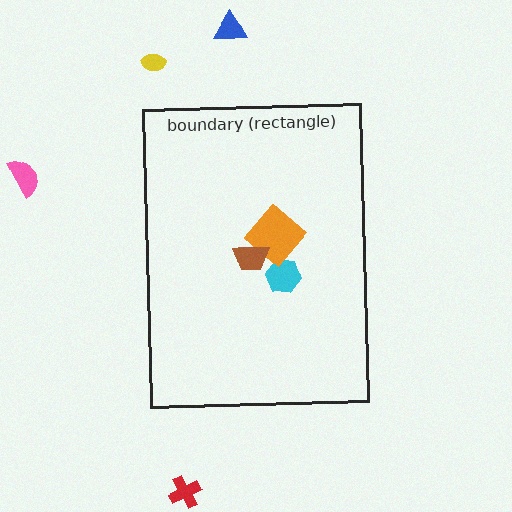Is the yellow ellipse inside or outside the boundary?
Outside.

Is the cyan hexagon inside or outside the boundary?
Inside.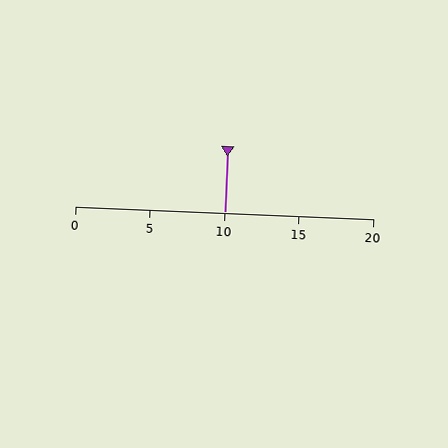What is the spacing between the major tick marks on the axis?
The major ticks are spaced 5 apart.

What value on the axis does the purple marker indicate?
The marker indicates approximately 10.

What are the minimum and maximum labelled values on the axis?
The axis runs from 0 to 20.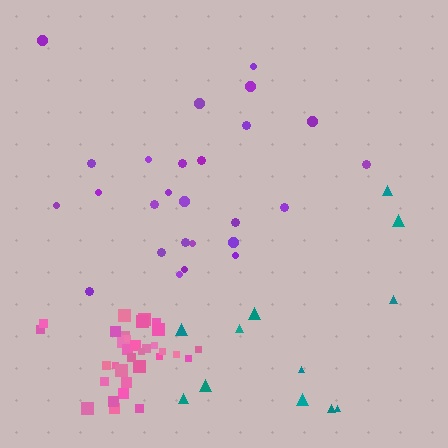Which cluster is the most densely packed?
Pink.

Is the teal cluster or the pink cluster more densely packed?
Pink.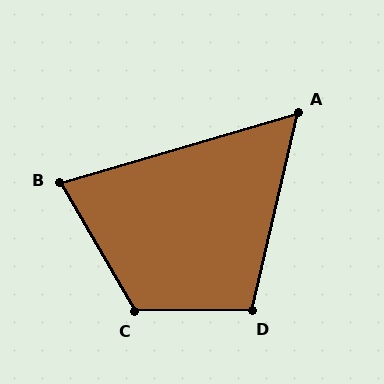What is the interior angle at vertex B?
Approximately 76 degrees (acute).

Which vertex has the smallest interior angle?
A, at approximately 61 degrees.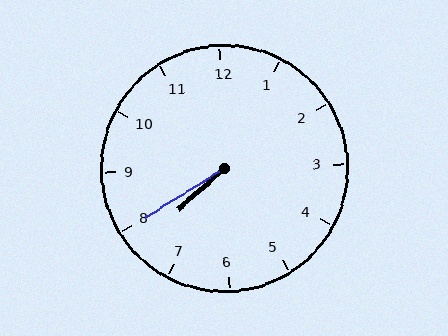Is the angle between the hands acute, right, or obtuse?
It is acute.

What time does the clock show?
7:40.